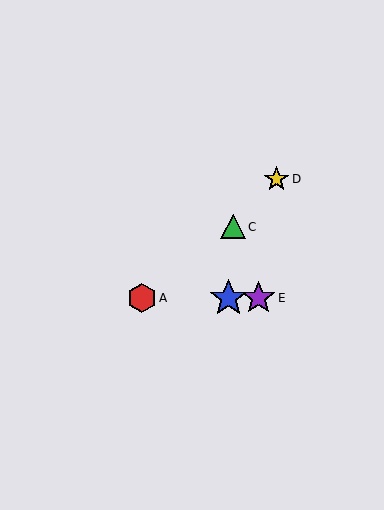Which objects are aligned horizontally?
Objects A, B, E are aligned horizontally.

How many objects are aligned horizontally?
3 objects (A, B, E) are aligned horizontally.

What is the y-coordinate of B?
Object B is at y≈298.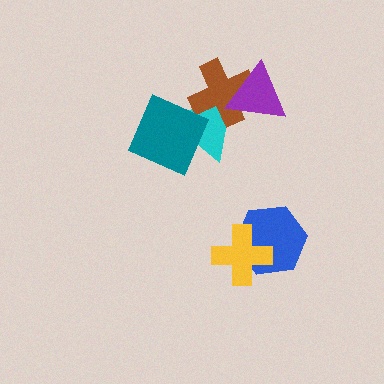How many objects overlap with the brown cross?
2 objects overlap with the brown cross.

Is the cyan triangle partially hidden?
Yes, it is partially covered by another shape.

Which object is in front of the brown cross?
The purple triangle is in front of the brown cross.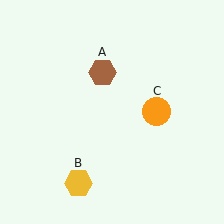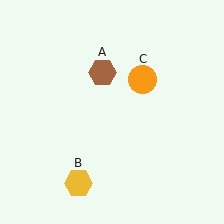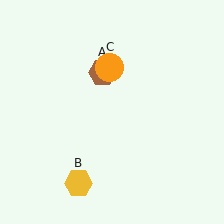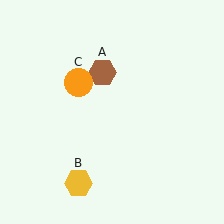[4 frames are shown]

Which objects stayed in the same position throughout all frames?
Brown hexagon (object A) and yellow hexagon (object B) remained stationary.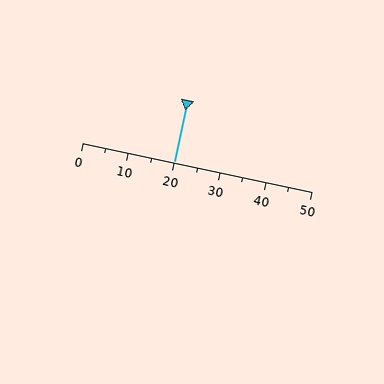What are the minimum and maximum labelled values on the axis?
The axis runs from 0 to 50.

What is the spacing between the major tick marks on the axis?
The major ticks are spaced 10 apart.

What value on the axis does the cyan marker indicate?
The marker indicates approximately 20.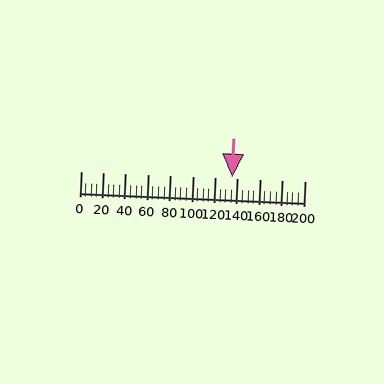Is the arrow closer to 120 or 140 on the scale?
The arrow is closer to 140.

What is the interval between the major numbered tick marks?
The major tick marks are spaced 20 units apart.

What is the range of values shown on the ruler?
The ruler shows values from 0 to 200.